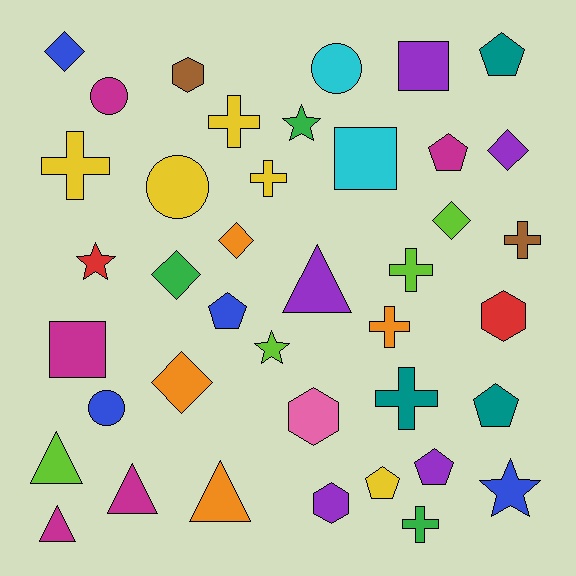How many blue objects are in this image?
There are 4 blue objects.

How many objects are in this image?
There are 40 objects.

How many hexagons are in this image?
There are 4 hexagons.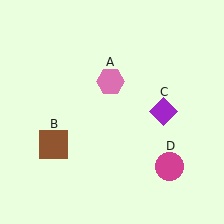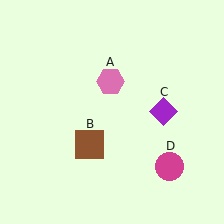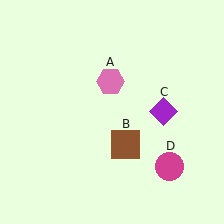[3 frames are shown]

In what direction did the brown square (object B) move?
The brown square (object B) moved right.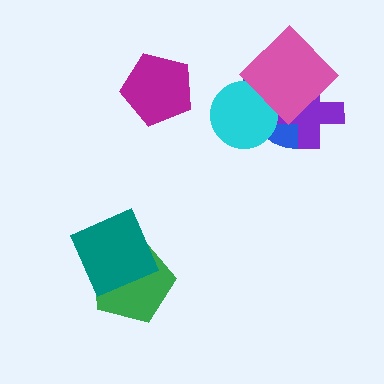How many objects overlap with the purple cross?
2 objects overlap with the purple cross.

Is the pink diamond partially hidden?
No, no other shape covers it.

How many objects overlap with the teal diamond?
1 object overlaps with the teal diamond.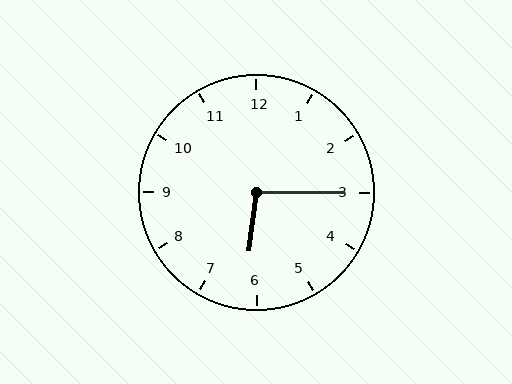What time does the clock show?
6:15.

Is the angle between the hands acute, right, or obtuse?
It is obtuse.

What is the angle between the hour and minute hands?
Approximately 98 degrees.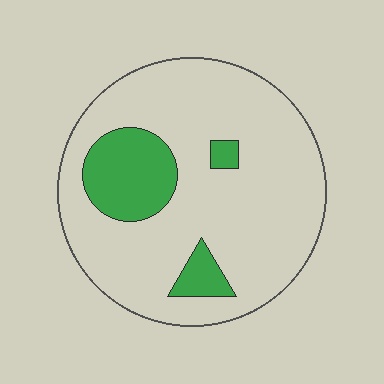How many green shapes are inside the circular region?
3.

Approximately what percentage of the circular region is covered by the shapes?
Approximately 20%.